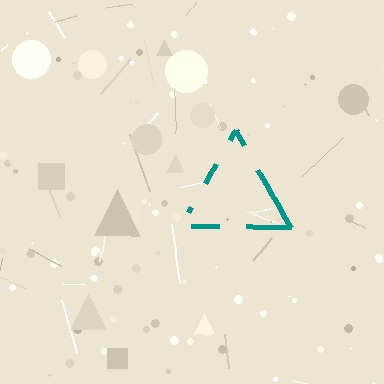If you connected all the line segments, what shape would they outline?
They would outline a triangle.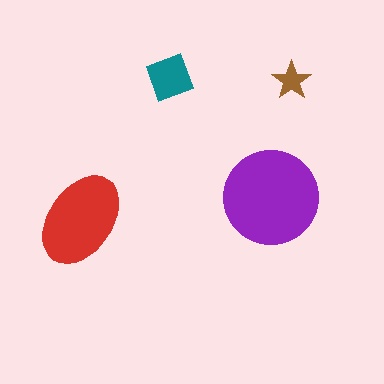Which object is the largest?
The purple circle.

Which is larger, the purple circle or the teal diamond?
The purple circle.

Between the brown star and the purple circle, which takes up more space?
The purple circle.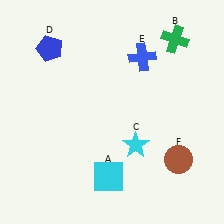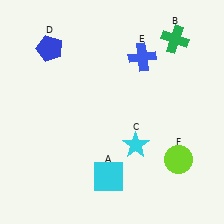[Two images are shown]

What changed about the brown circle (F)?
In Image 1, F is brown. In Image 2, it changed to lime.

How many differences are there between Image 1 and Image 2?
There is 1 difference between the two images.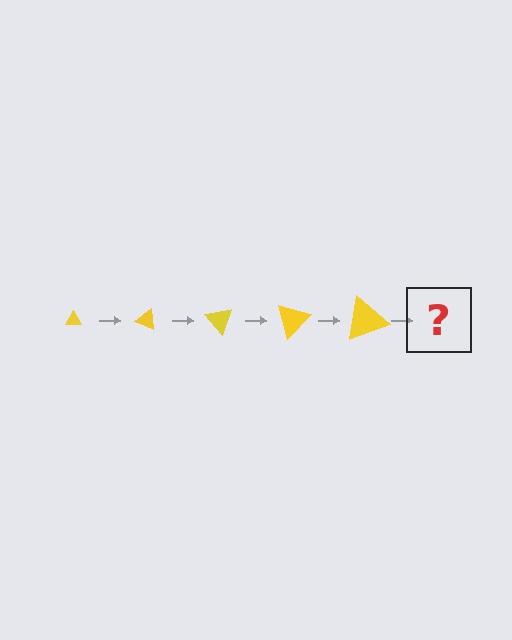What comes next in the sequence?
The next element should be a triangle, larger than the previous one and rotated 125 degrees from the start.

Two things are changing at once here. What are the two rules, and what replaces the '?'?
The two rules are that the triangle grows larger each step and it rotates 25 degrees each step. The '?' should be a triangle, larger than the previous one and rotated 125 degrees from the start.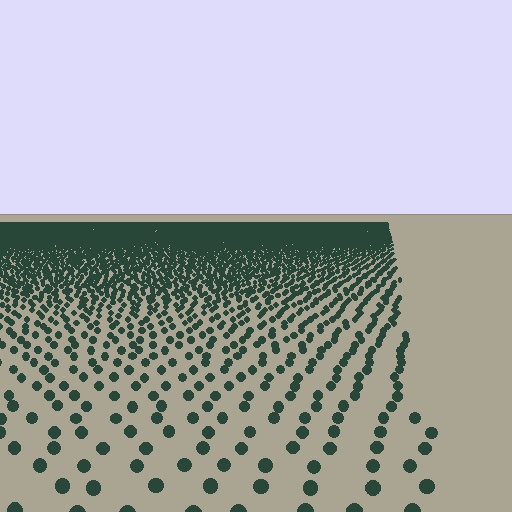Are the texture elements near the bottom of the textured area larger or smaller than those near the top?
Larger. Near the bottom, elements are closer to the viewer and appear at a bigger on-screen size.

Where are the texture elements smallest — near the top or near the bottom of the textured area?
Near the top.